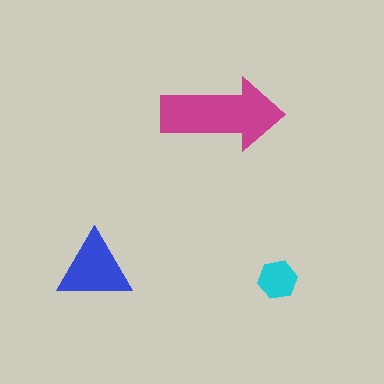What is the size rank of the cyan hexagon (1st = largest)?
3rd.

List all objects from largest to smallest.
The magenta arrow, the blue triangle, the cyan hexagon.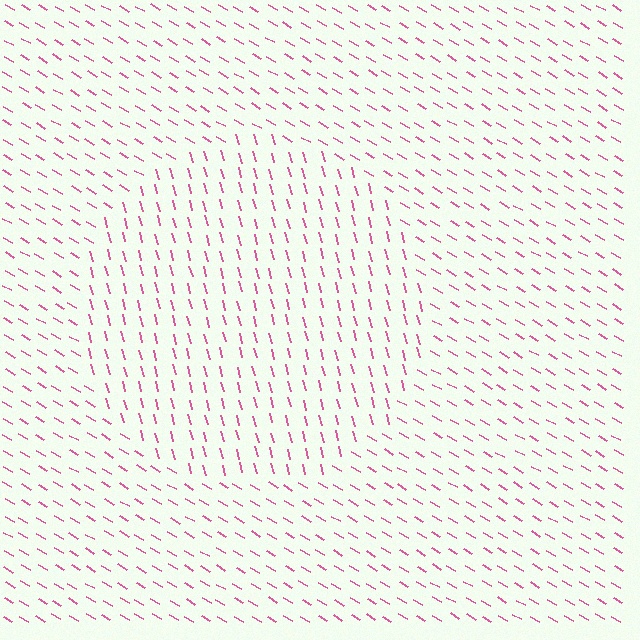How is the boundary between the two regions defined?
The boundary is defined purely by a change in line orientation (approximately 45 degrees difference). All lines are the same color and thickness.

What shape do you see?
I see a circle.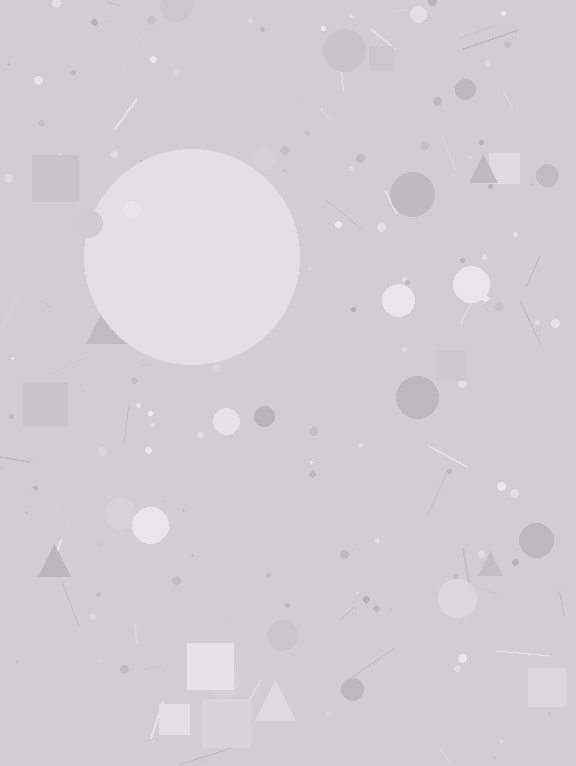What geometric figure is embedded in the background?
A circle is embedded in the background.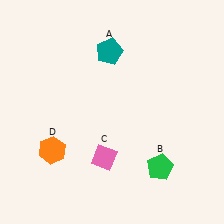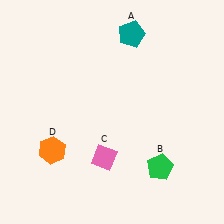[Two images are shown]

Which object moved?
The teal pentagon (A) moved right.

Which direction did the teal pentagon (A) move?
The teal pentagon (A) moved right.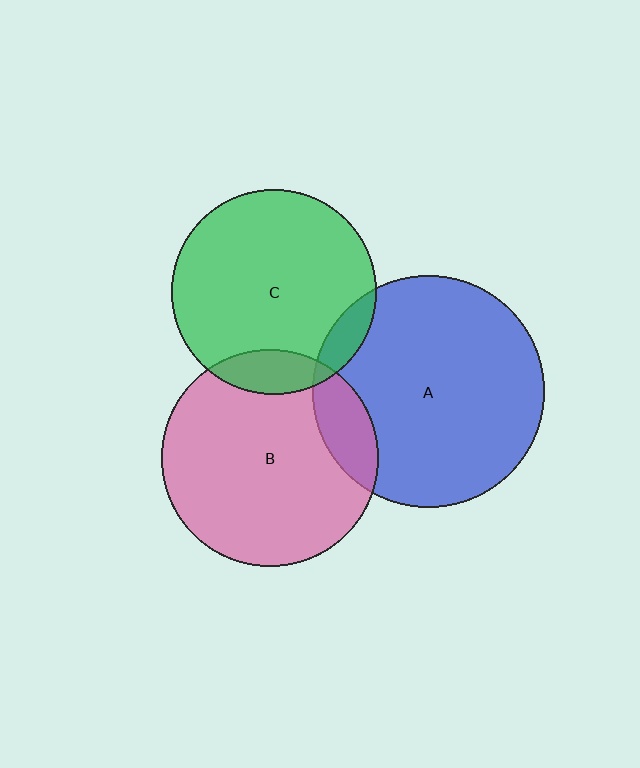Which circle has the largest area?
Circle A (blue).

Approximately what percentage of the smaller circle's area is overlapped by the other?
Approximately 10%.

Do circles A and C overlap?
Yes.